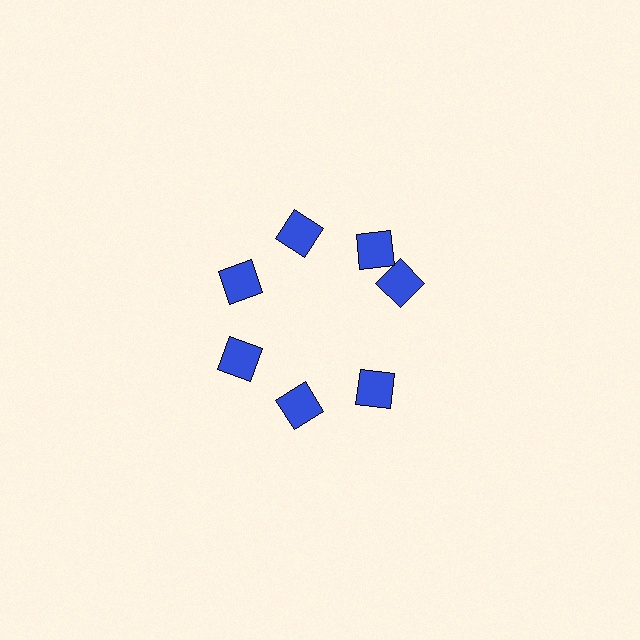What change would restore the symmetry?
The symmetry would be restored by rotating it back into even spacing with its neighbors so that all 7 diamonds sit at equal angles and equal distance from the center.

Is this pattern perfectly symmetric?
No. The 7 blue diamonds are arranged in a ring, but one element near the 3 o'clock position is rotated out of alignment along the ring, breaking the 7-fold rotational symmetry.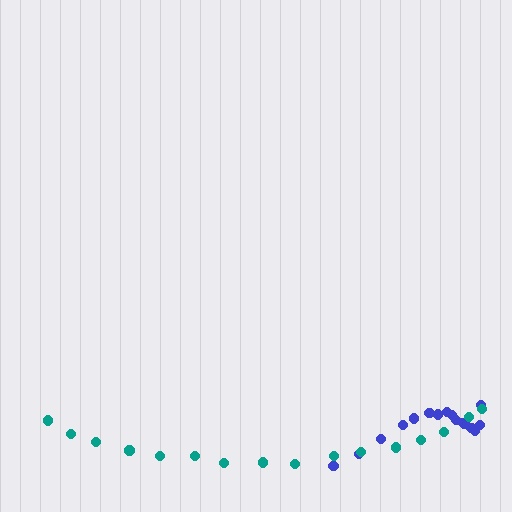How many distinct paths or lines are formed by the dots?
There are 2 distinct paths.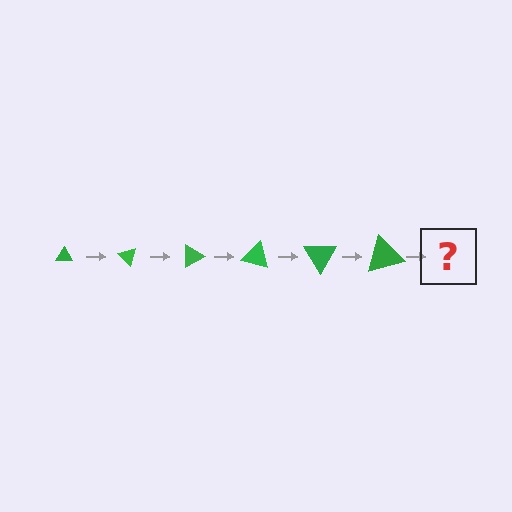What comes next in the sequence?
The next element should be a triangle, larger than the previous one and rotated 270 degrees from the start.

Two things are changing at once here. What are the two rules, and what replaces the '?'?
The two rules are that the triangle grows larger each step and it rotates 45 degrees each step. The '?' should be a triangle, larger than the previous one and rotated 270 degrees from the start.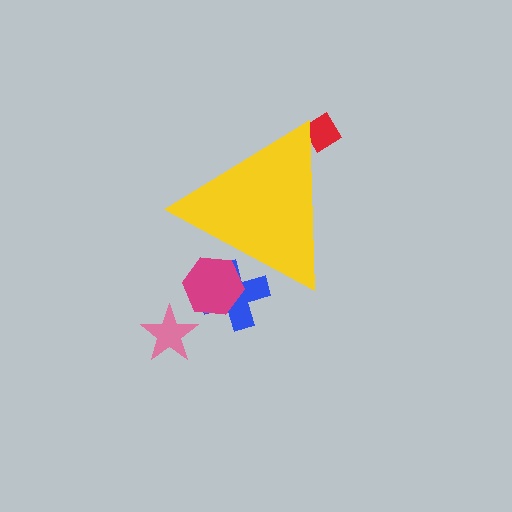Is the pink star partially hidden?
No, the pink star is fully visible.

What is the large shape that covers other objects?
A yellow triangle.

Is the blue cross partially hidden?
Yes, the blue cross is partially hidden behind the yellow triangle.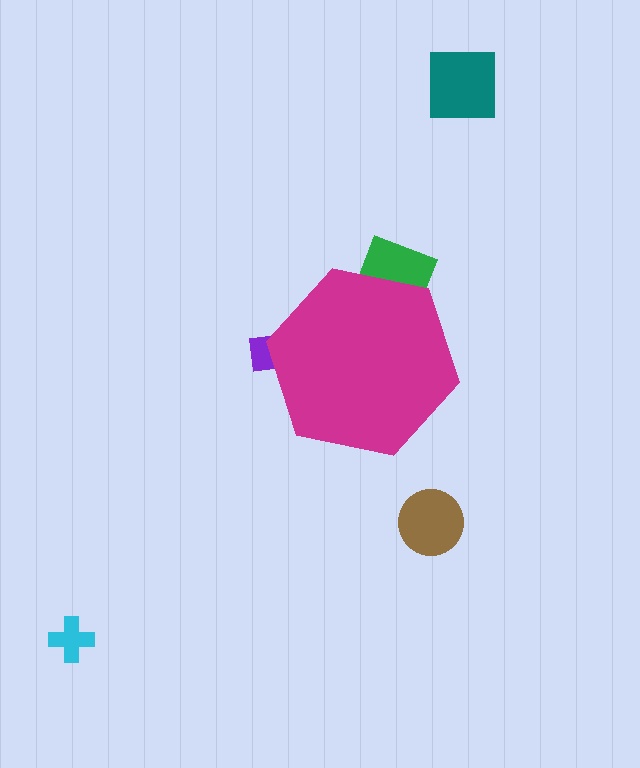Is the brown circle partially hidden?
No, the brown circle is fully visible.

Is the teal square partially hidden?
No, the teal square is fully visible.